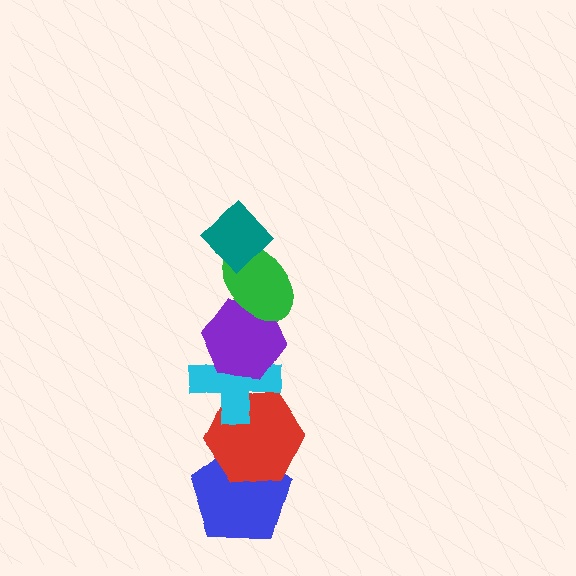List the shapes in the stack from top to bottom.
From top to bottom: the teal diamond, the green ellipse, the purple hexagon, the cyan cross, the red hexagon, the blue pentagon.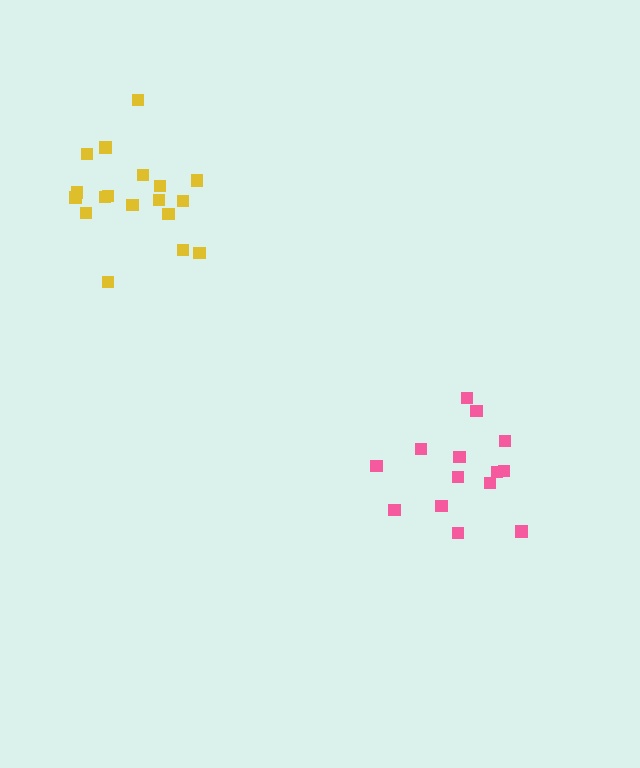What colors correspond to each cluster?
The clusters are colored: pink, yellow.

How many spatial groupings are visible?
There are 2 spatial groupings.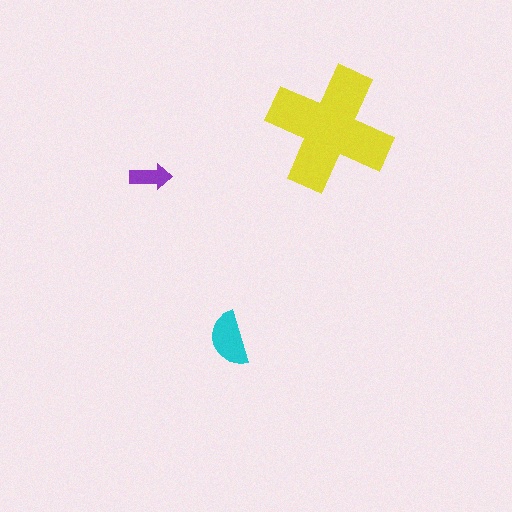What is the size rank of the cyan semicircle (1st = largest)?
2nd.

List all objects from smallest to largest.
The purple arrow, the cyan semicircle, the yellow cross.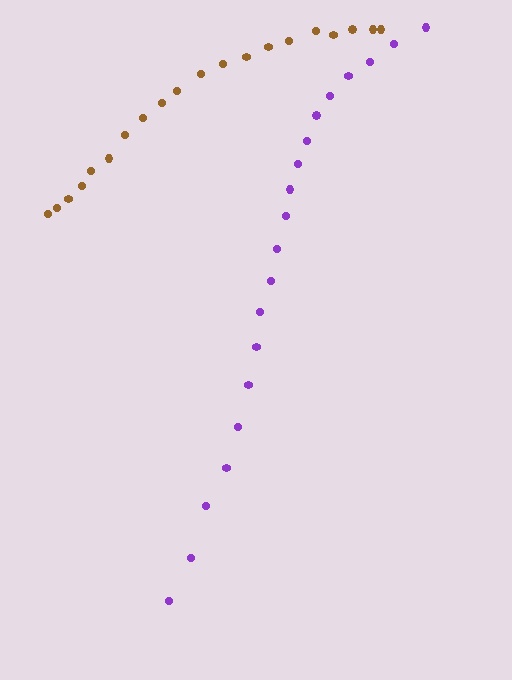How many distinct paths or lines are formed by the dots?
There are 2 distinct paths.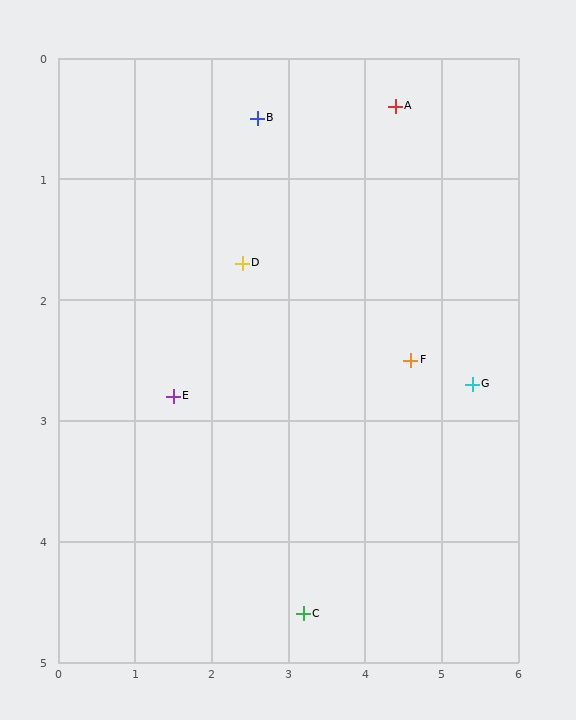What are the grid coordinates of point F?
Point F is at approximately (4.6, 2.5).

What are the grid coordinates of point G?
Point G is at approximately (5.4, 2.7).